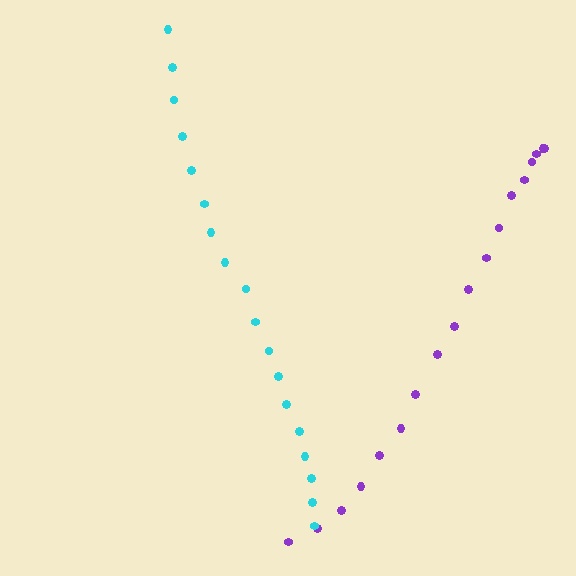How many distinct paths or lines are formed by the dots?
There are 2 distinct paths.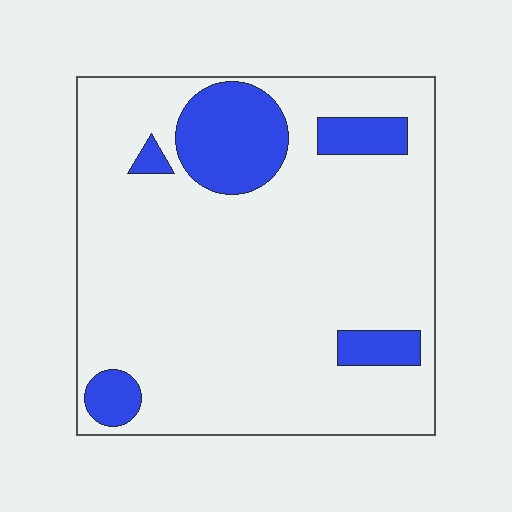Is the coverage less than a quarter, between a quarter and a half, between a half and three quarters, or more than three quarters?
Less than a quarter.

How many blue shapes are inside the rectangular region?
5.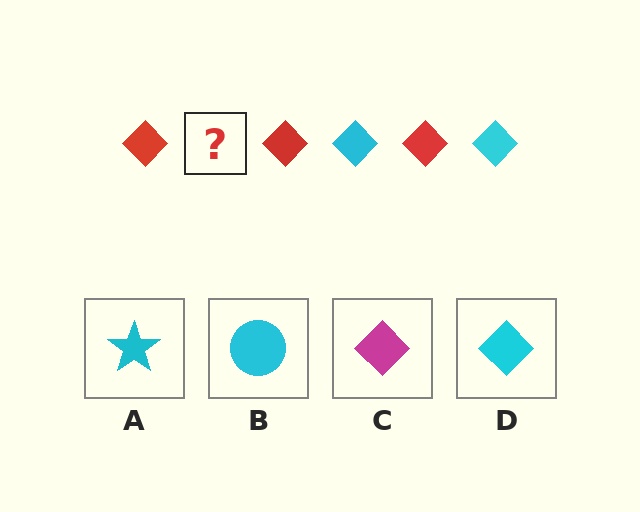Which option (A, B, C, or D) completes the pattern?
D.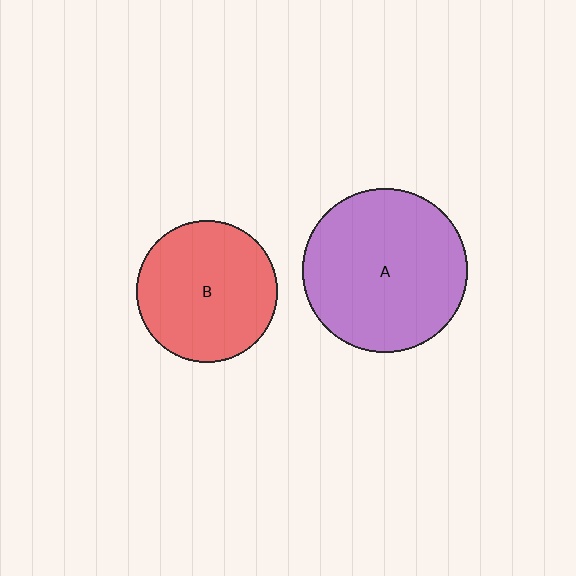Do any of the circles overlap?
No, none of the circles overlap.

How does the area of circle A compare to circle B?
Approximately 1.4 times.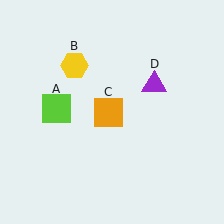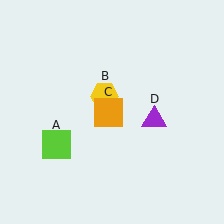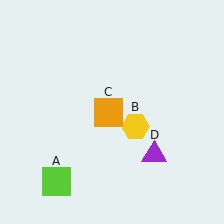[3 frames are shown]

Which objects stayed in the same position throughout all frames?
Orange square (object C) remained stationary.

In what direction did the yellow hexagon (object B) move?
The yellow hexagon (object B) moved down and to the right.